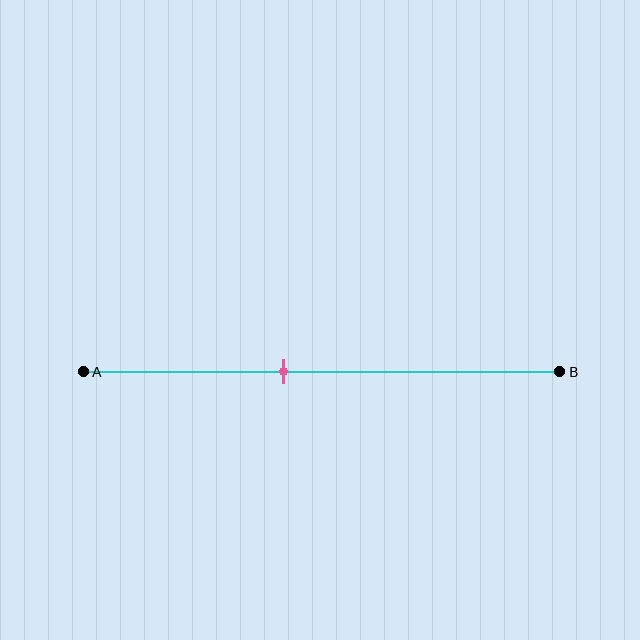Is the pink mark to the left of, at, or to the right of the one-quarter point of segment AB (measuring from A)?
The pink mark is to the right of the one-quarter point of segment AB.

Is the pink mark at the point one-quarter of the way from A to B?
No, the mark is at about 40% from A, not at the 25% one-quarter point.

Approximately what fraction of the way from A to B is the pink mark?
The pink mark is approximately 40% of the way from A to B.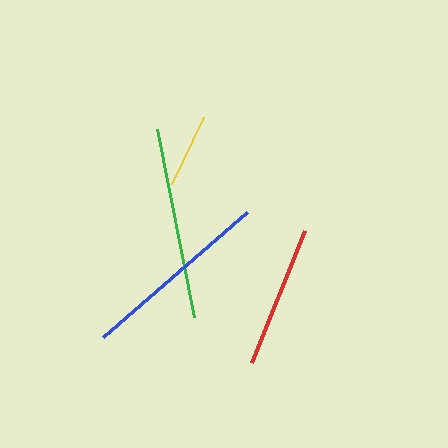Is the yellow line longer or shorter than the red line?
The red line is longer than the yellow line.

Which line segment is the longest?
The green line is the longest at approximately 192 pixels.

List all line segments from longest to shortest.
From longest to shortest: green, blue, red, yellow.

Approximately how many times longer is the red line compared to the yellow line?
The red line is approximately 1.9 times the length of the yellow line.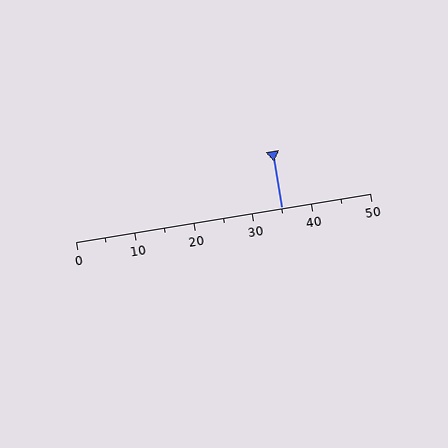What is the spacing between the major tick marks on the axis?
The major ticks are spaced 10 apart.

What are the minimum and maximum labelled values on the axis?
The axis runs from 0 to 50.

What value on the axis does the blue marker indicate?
The marker indicates approximately 35.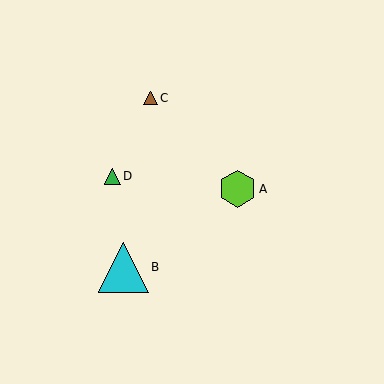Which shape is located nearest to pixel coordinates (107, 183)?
The green triangle (labeled D) at (112, 176) is nearest to that location.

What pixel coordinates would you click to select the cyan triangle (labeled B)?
Click at (123, 267) to select the cyan triangle B.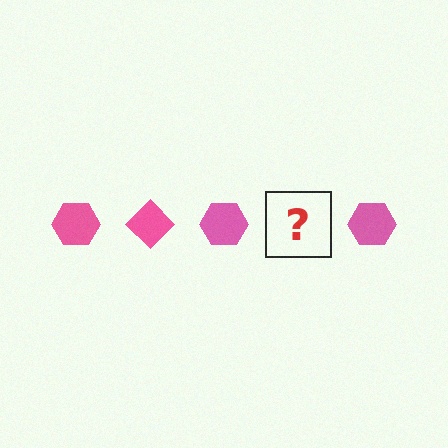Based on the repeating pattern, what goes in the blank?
The blank should be a pink diamond.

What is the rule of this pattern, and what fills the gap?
The rule is that the pattern cycles through hexagon, diamond shapes in pink. The gap should be filled with a pink diamond.